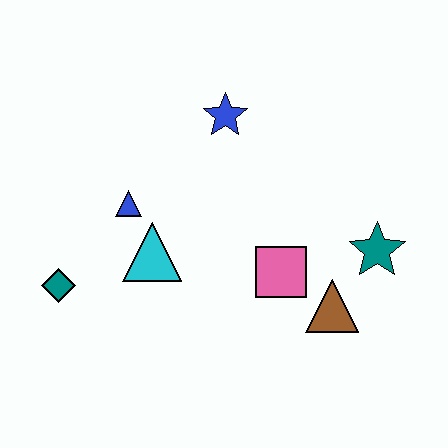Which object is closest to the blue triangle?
The cyan triangle is closest to the blue triangle.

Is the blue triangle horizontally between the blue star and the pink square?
No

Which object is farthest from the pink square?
The teal diamond is farthest from the pink square.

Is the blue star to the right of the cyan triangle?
Yes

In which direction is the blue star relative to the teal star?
The blue star is to the left of the teal star.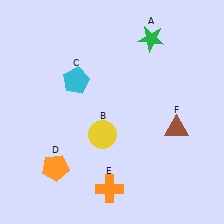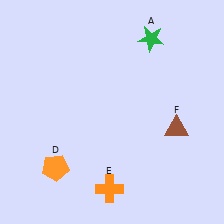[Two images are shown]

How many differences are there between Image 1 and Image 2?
There are 2 differences between the two images.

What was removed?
The cyan pentagon (C), the yellow circle (B) were removed in Image 2.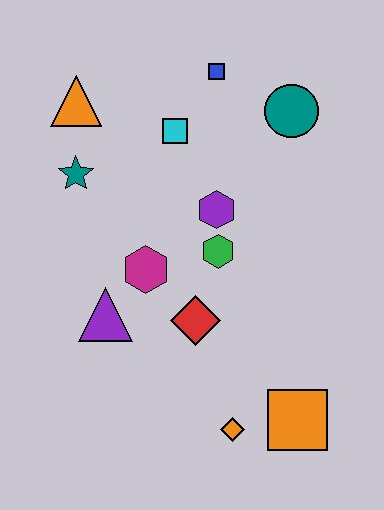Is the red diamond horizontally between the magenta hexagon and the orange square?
Yes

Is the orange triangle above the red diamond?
Yes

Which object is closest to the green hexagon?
The purple hexagon is closest to the green hexagon.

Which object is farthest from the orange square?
The orange triangle is farthest from the orange square.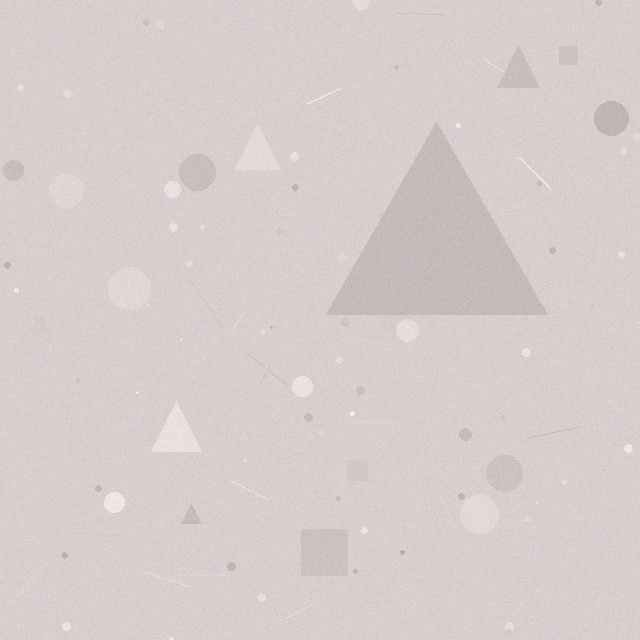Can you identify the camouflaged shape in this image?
The camouflaged shape is a triangle.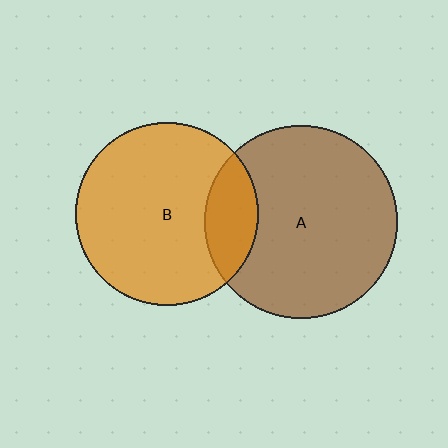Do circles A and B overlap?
Yes.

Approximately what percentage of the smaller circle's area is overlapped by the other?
Approximately 20%.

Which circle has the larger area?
Circle A (brown).